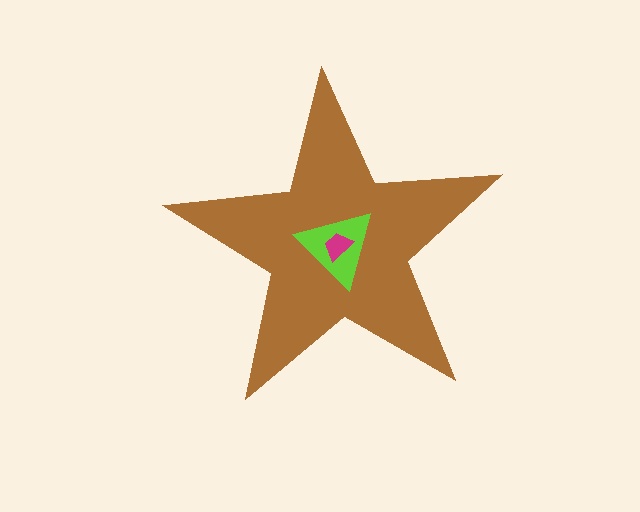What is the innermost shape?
The magenta trapezoid.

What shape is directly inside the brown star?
The lime triangle.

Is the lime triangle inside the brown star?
Yes.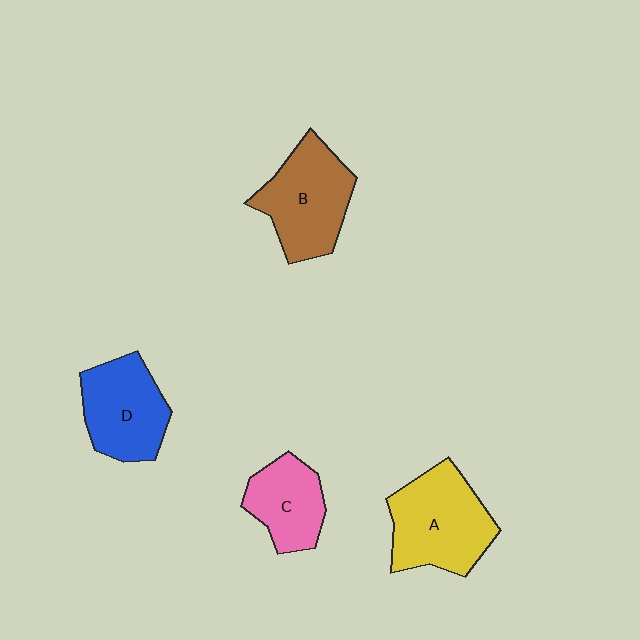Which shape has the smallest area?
Shape C (pink).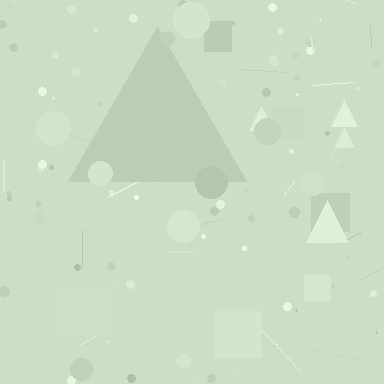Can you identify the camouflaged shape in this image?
The camouflaged shape is a triangle.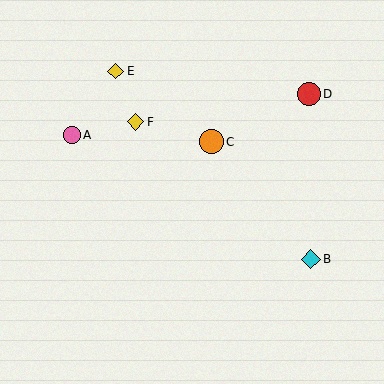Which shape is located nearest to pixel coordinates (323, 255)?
The cyan diamond (labeled B) at (311, 259) is nearest to that location.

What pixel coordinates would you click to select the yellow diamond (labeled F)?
Click at (135, 122) to select the yellow diamond F.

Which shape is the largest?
The orange circle (labeled C) is the largest.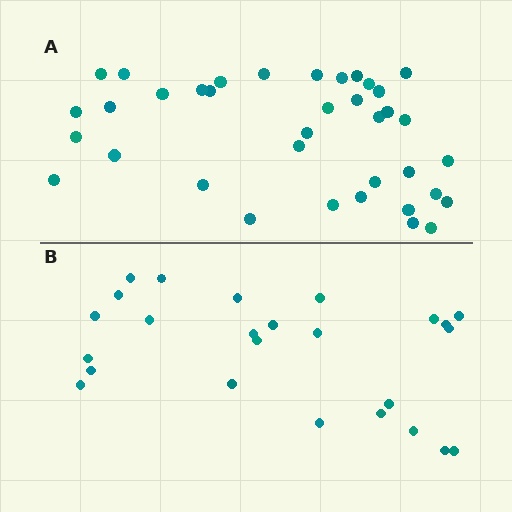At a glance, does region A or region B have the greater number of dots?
Region A (the top region) has more dots.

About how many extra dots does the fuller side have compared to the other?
Region A has roughly 12 or so more dots than region B.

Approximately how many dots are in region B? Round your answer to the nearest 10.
About 20 dots. (The exact count is 25, which rounds to 20.)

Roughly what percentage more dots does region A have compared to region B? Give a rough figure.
About 50% more.